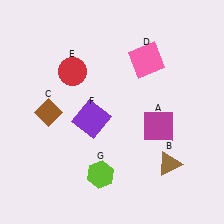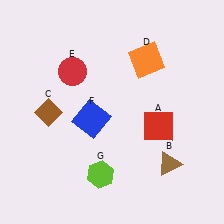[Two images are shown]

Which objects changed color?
A changed from magenta to red. D changed from pink to orange. F changed from purple to blue.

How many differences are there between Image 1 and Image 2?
There are 3 differences between the two images.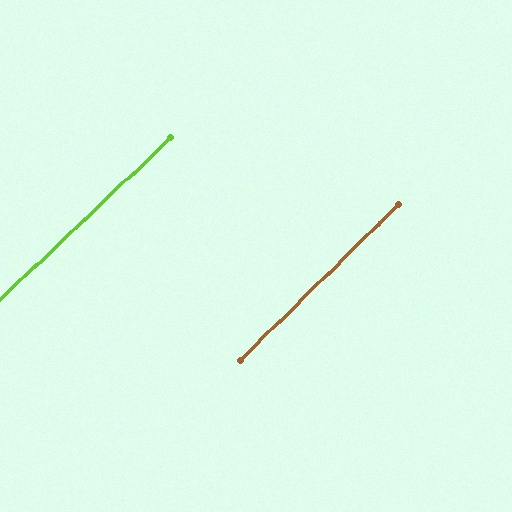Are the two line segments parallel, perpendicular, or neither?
Parallel — their directions differ by only 1.0°.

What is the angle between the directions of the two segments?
Approximately 1 degree.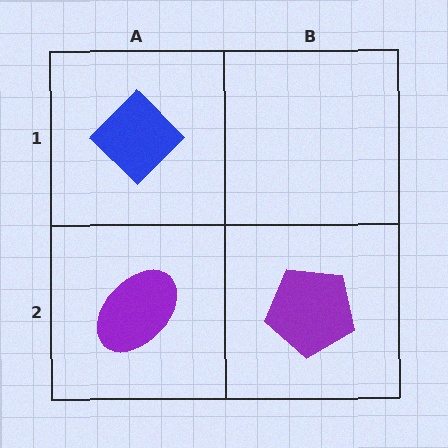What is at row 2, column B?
A purple pentagon.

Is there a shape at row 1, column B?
No, that cell is empty.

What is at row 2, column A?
A purple ellipse.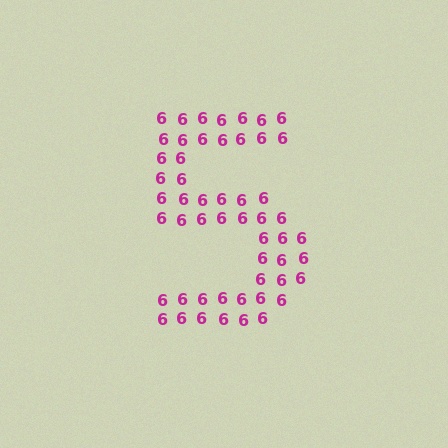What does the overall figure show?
The overall figure shows the digit 5.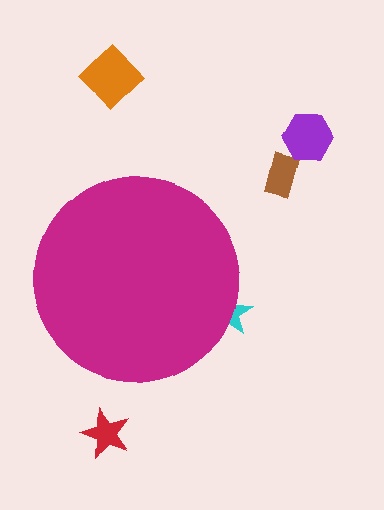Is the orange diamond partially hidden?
No, the orange diamond is fully visible.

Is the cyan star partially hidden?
Yes, the cyan star is partially hidden behind the magenta circle.